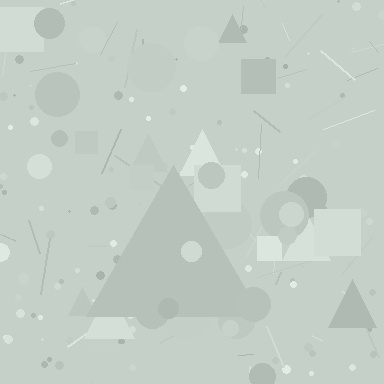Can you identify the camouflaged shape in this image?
The camouflaged shape is a triangle.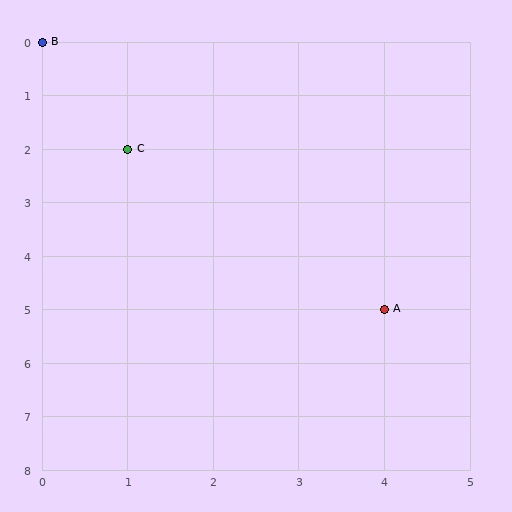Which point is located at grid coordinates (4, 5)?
Point A is at (4, 5).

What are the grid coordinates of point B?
Point B is at grid coordinates (0, 0).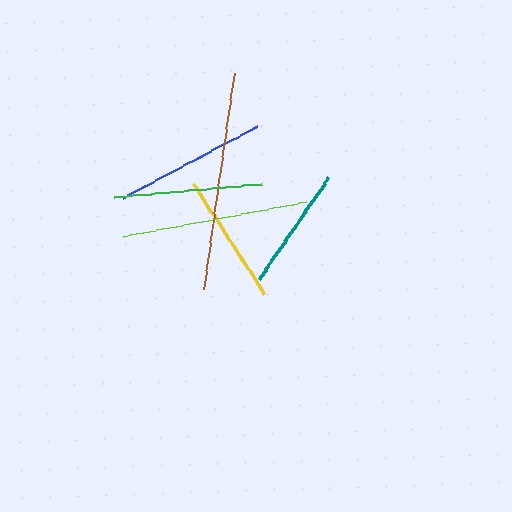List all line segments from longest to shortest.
From longest to shortest: brown, lime, blue, green, yellow, teal.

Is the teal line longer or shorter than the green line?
The green line is longer than the teal line.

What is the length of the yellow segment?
The yellow segment is approximately 130 pixels long.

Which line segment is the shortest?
The teal line is the shortest at approximately 123 pixels.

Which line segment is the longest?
The brown line is the longest at approximately 218 pixels.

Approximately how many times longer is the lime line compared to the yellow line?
The lime line is approximately 1.4 times the length of the yellow line.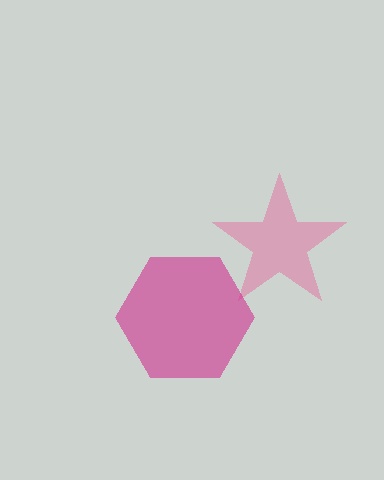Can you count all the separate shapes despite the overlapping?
Yes, there are 2 separate shapes.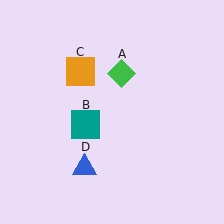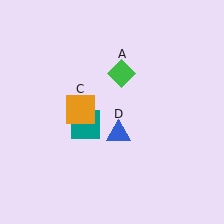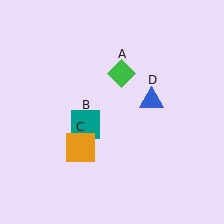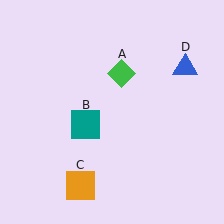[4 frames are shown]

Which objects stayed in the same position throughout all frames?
Green diamond (object A) and teal square (object B) remained stationary.